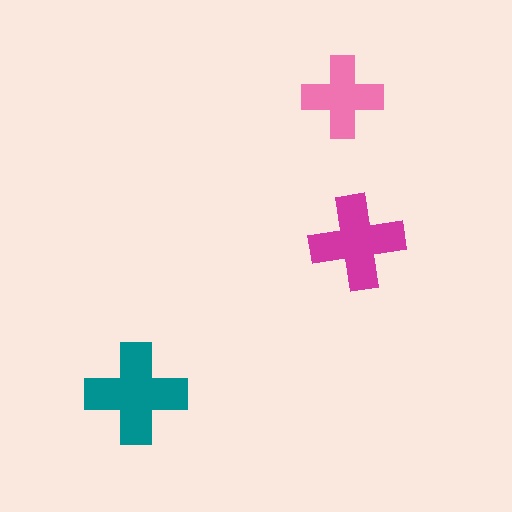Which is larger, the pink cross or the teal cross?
The teal one.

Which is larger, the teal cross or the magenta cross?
The teal one.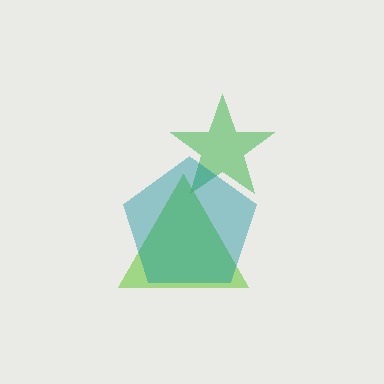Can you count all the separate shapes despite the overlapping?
Yes, there are 3 separate shapes.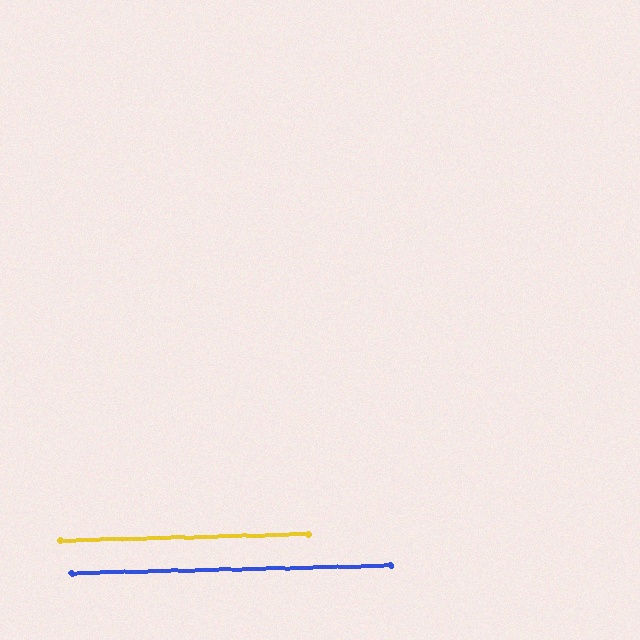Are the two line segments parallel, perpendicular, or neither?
Parallel — their directions differ by only 0.1°.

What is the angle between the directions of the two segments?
Approximately 0 degrees.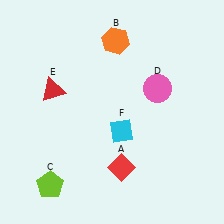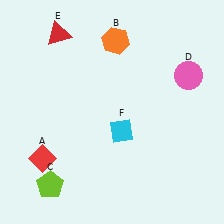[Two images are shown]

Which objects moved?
The objects that moved are: the red diamond (A), the pink circle (D), the red triangle (E).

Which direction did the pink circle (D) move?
The pink circle (D) moved right.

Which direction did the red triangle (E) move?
The red triangle (E) moved up.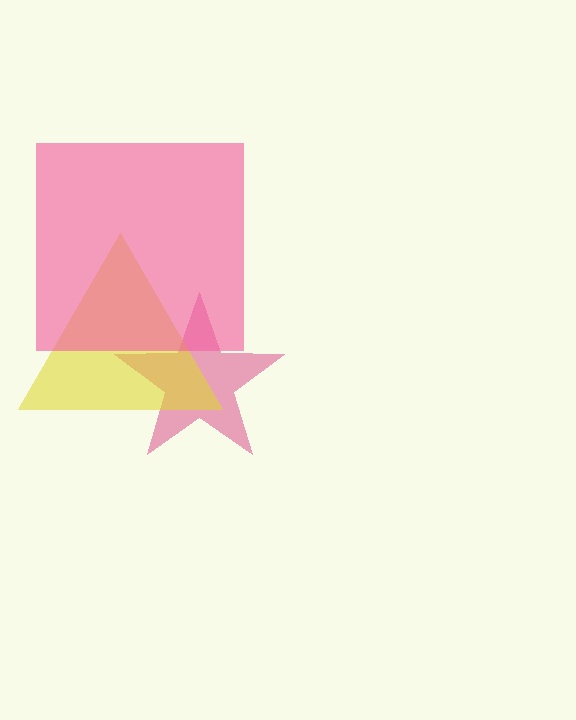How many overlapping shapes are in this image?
There are 3 overlapping shapes in the image.